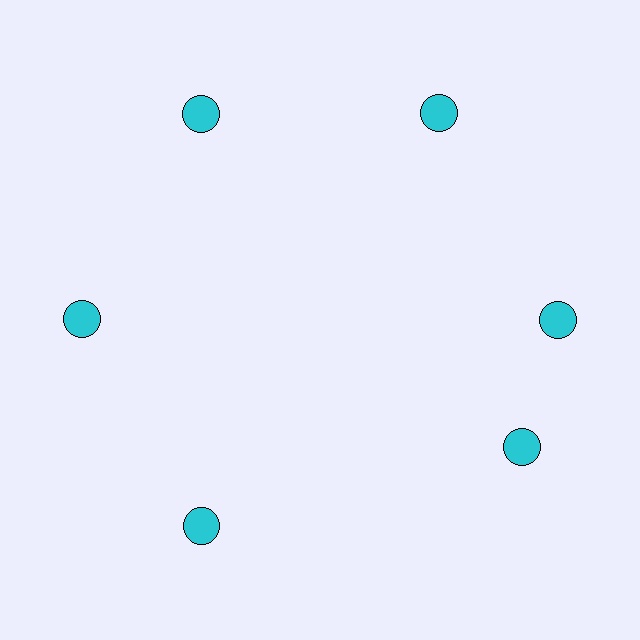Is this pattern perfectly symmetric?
No. The 6 cyan circles are arranged in a ring, but one element near the 5 o'clock position is rotated out of alignment along the ring, breaking the 6-fold rotational symmetry.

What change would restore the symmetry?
The symmetry would be restored by rotating it back into even spacing with its neighbors so that all 6 circles sit at equal angles and equal distance from the center.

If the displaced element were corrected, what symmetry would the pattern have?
It would have 6-fold rotational symmetry — the pattern would map onto itself every 60 degrees.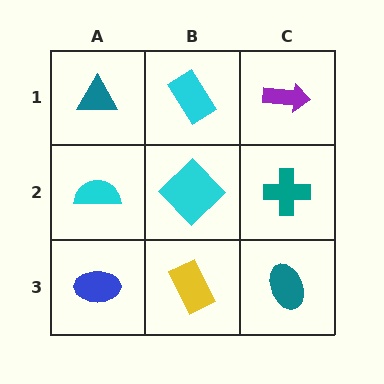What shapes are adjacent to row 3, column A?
A cyan semicircle (row 2, column A), a yellow rectangle (row 3, column B).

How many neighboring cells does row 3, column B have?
3.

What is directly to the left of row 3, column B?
A blue ellipse.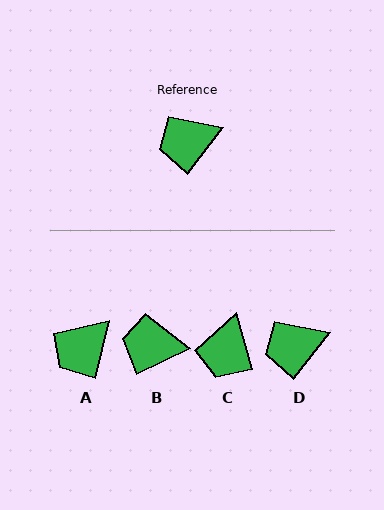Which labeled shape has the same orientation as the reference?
D.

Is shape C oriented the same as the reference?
No, it is off by about 54 degrees.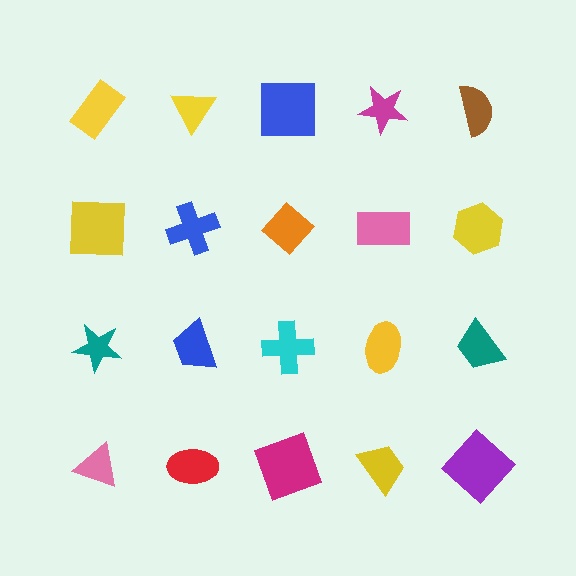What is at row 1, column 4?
A magenta star.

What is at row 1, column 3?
A blue square.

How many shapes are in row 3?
5 shapes.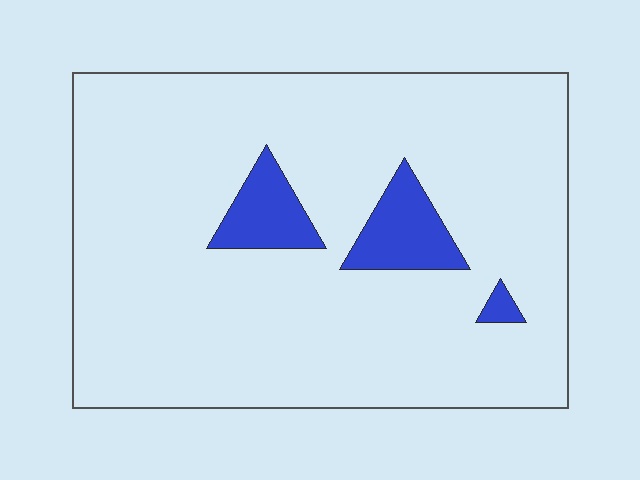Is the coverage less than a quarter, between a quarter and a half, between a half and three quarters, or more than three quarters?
Less than a quarter.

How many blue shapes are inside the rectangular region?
3.